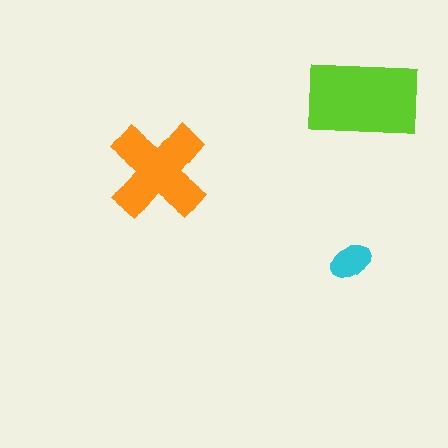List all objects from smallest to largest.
The cyan ellipse, the orange cross, the lime rectangle.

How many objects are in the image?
There are 3 objects in the image.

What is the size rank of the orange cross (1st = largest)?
2nd.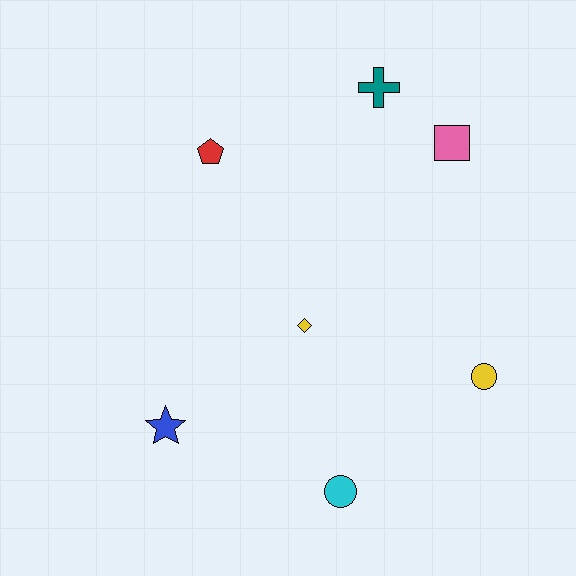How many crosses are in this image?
There is 1 cross.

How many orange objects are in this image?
There are no orange objects.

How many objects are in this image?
There are 7 objects.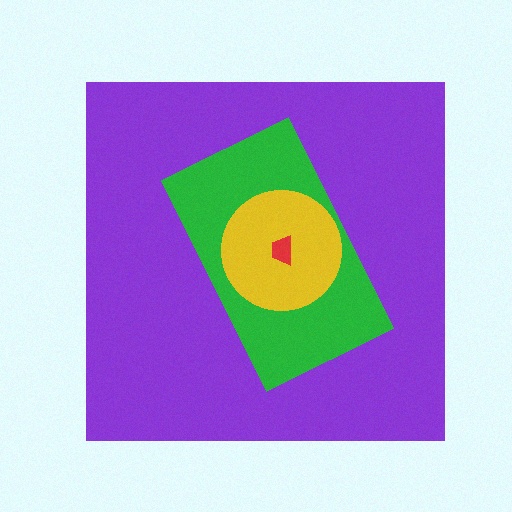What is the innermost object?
The red trapezoid.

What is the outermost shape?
The purple square.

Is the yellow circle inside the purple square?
Yes.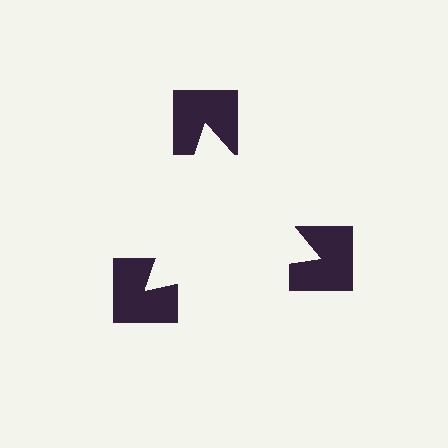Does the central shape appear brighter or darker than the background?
It typically appears slightly brighter than the background, even though no actual brightness change is drawn.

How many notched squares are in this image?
There are 3 — one at each vertex of the illusory triangle.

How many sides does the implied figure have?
3 sides.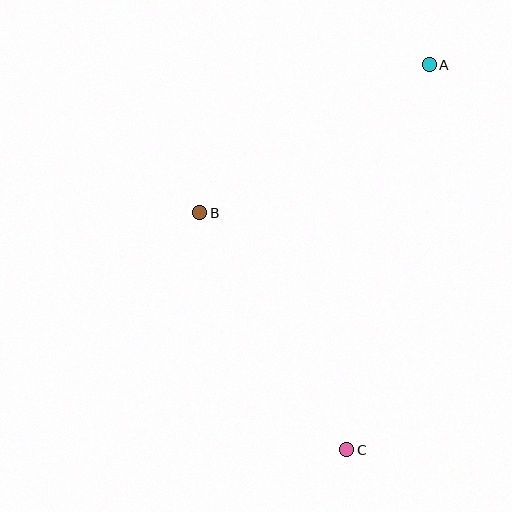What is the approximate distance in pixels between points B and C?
The distance between B and C is approximately 279 pixels.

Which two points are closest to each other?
Points A and B are closest to each other.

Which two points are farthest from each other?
Points A and C are farthest from each other.